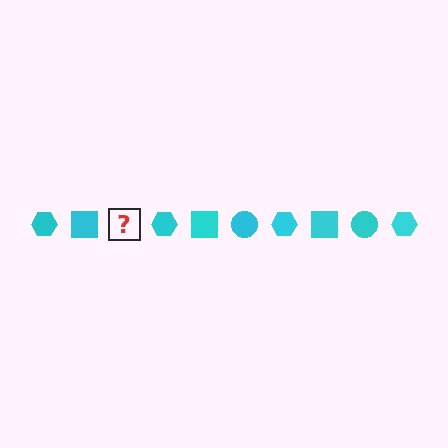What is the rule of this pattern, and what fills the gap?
The rule is that the pattern cycles through hexagon, square, circle shapes in cyan. The gap should be filled with a cyan circle.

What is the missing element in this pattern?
The missing element is a cyan circle.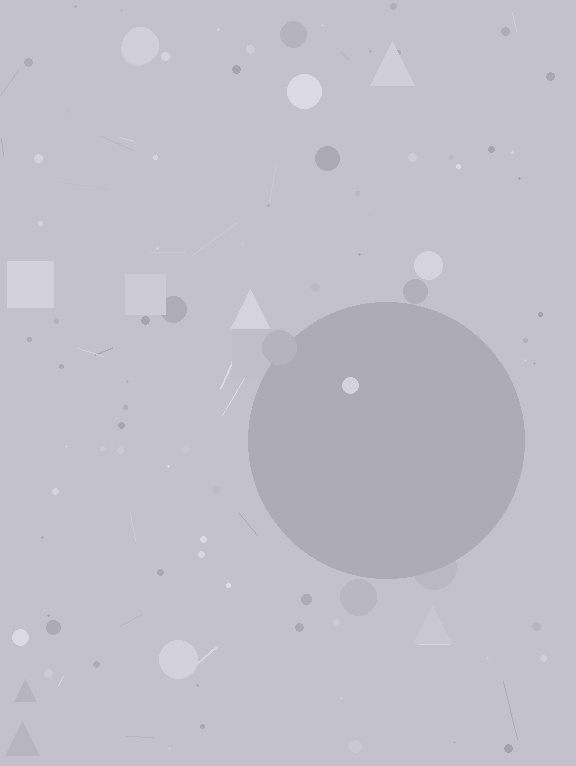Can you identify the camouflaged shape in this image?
The camouflaged shape is a circle.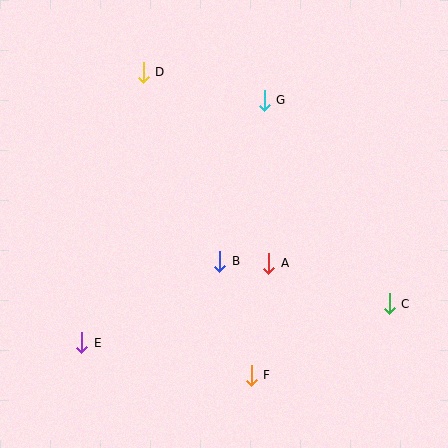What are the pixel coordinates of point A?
Point A is at (269, 263).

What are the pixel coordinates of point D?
Point D is at (143, 72).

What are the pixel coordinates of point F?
Point F is at (251, 375).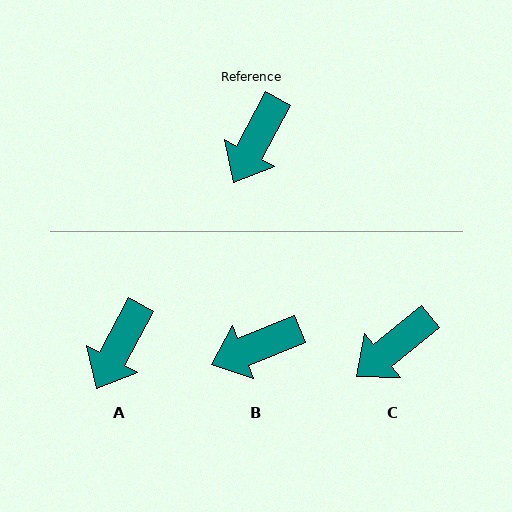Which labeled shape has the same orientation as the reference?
A.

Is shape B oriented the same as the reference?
No, it is off by about 40 degrees.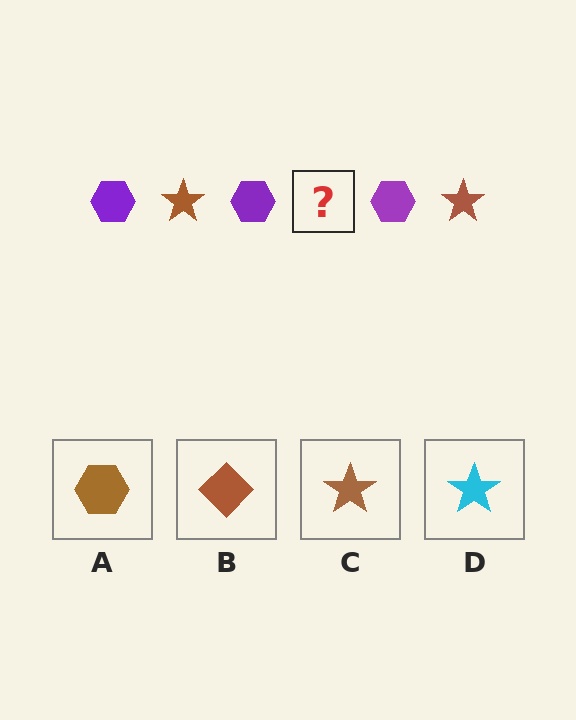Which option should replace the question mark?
Option C.